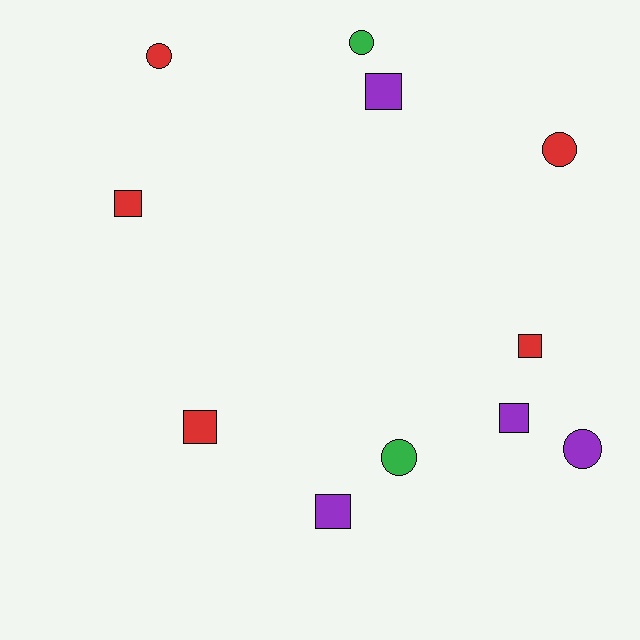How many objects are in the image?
There are 11 objects.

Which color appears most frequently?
Red, with 5 objects.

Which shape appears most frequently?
Square, with 6 objects.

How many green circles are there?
There are 2 green circles.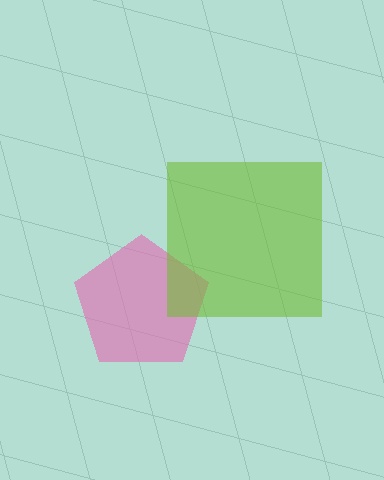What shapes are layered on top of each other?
The layered shapes are: a pink pentagon, a lime square.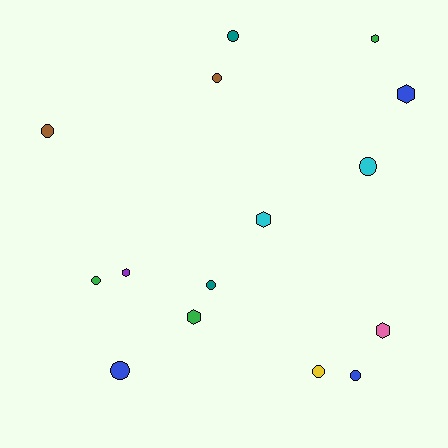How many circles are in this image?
There are 9 circles.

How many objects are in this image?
There are 15 objects.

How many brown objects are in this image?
There are 2 brown objects.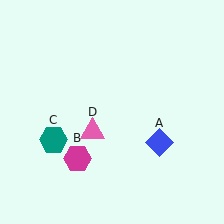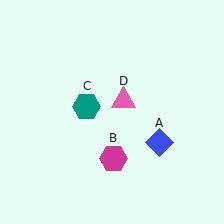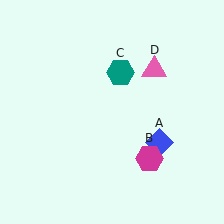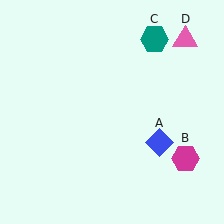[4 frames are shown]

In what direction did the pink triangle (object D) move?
The pink triangle (object D) moved up and to the right.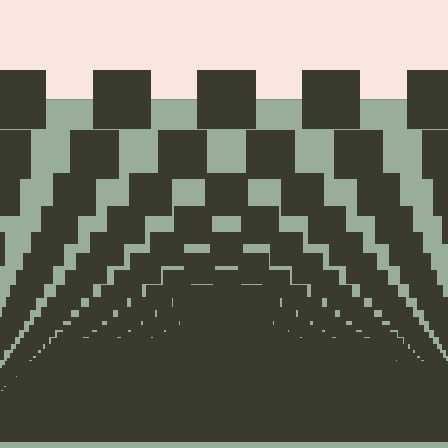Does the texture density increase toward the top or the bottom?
Density increases toward the bottom.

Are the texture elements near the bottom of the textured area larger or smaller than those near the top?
Smaller. The gradient is inverted — elements near the bottom are smaller and denser.